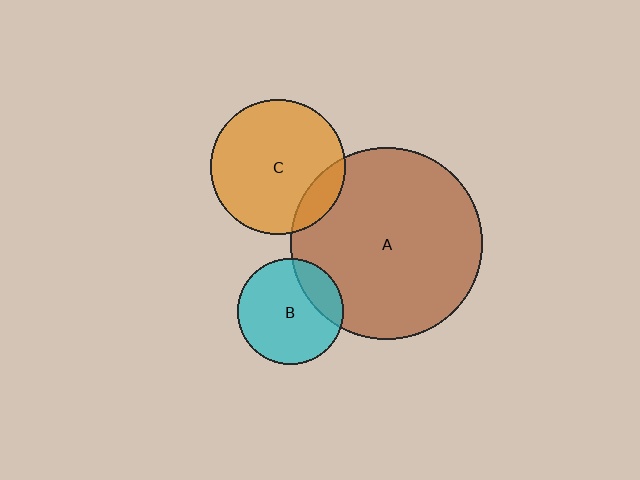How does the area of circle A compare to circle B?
Approximately 3.3 times.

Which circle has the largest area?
Circle A (brown).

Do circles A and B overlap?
Yes.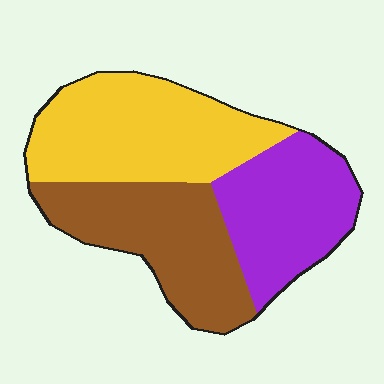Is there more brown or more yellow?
Yellow.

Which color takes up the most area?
Yellow, at roughly 40%.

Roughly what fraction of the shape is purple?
Purple covers around 30% of the shape.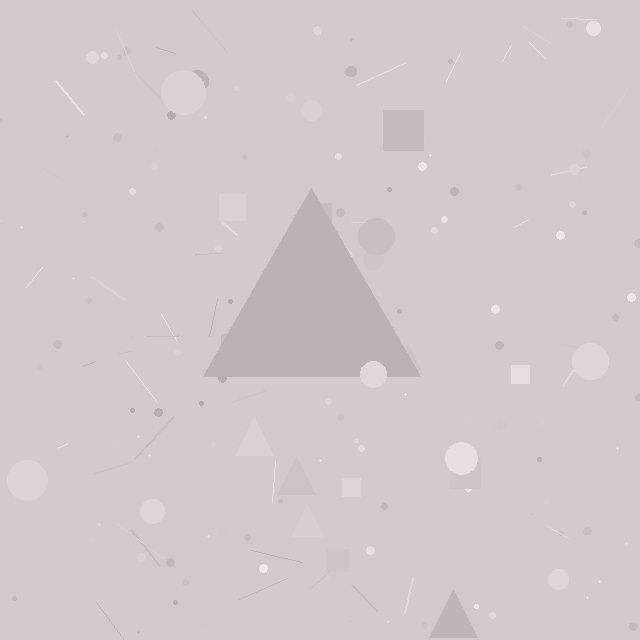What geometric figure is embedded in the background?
A triangle is embedded in the background.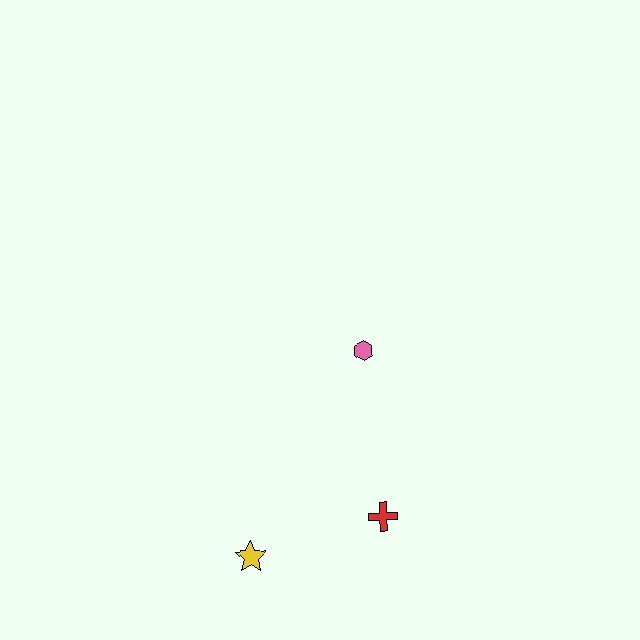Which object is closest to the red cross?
The yellow star is closest to the red cross.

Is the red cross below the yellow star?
No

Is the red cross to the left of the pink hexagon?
No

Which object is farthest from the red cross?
The pink hexagon is farthest from the red cross.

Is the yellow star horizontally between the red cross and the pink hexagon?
No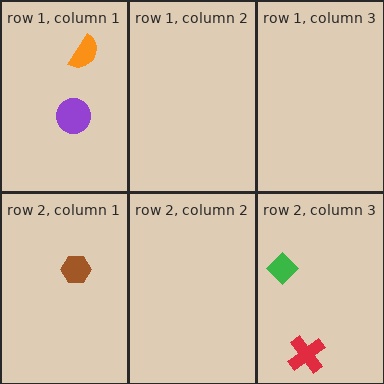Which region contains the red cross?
The row 2, column 3 region.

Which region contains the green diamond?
The row 2, column 3 region.